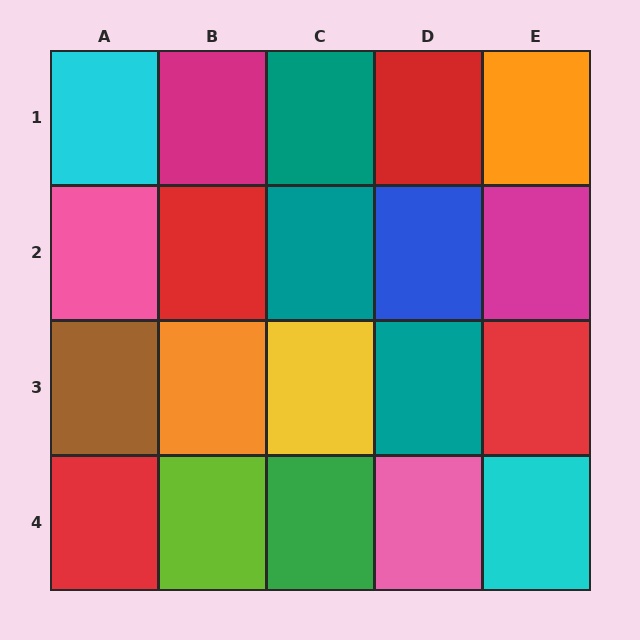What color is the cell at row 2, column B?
Red.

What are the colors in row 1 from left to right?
Cyan, magenta, teal, red, orange.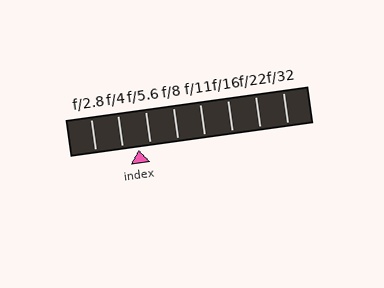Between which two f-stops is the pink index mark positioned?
The index mark is between f/4 and f/5.6.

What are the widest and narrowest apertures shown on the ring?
The widest aperture shown is f/2.8 and the narrowest is f/32.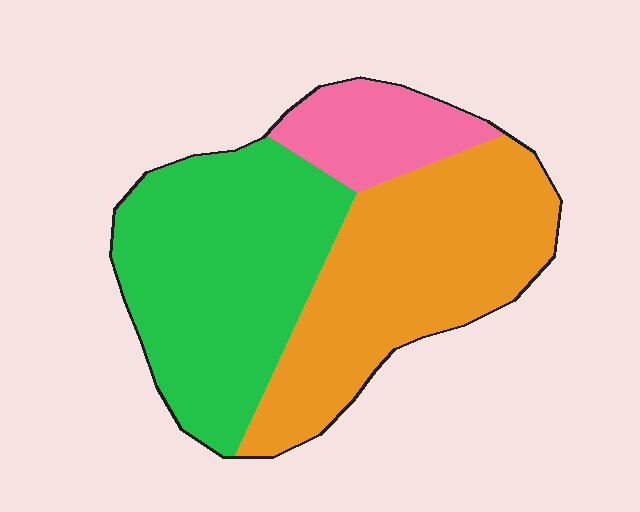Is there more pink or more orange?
Orange.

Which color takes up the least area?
Pink, at roughly 15%.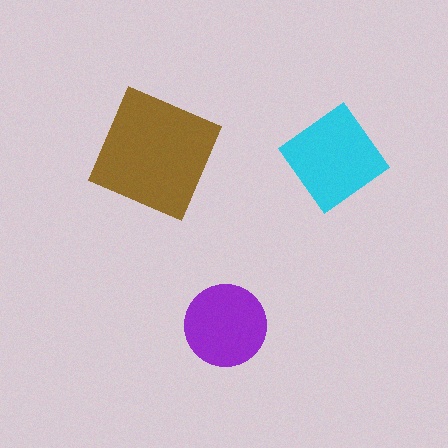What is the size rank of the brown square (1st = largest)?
1st.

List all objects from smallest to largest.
The purple circle, the cyan diamond, the brown square.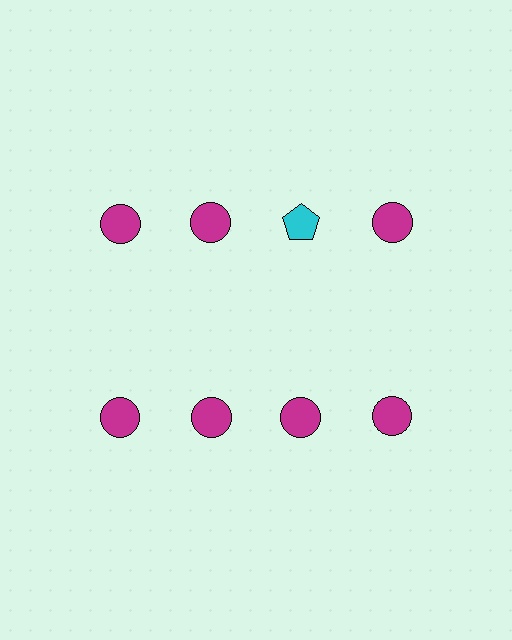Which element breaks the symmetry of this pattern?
The cyan pentagon in the top row, center column breaks the symmetry. All other shapes are magenta circles.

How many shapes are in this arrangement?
There are 8 shapes arranged in a grid pattern.